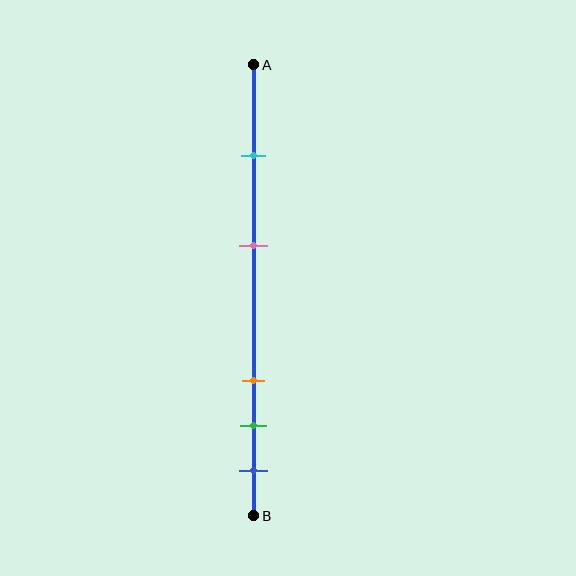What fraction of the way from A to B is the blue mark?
The blue mark is approximately 90% (0.9) of the way from A to B.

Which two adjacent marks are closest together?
The green and blue marks are the closest adjacent pair.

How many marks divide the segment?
There are 5 marks dividing the segment.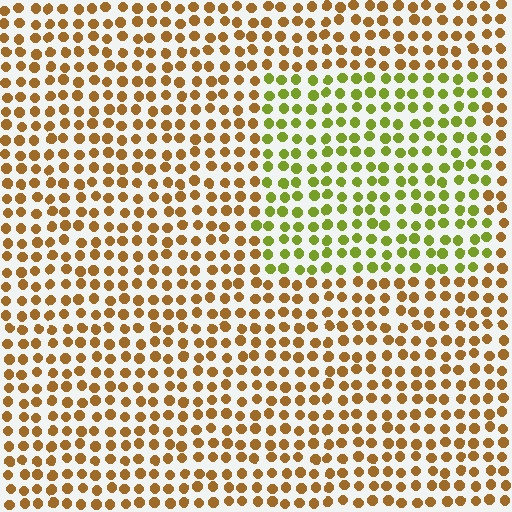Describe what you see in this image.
The image is filled with small brown elements in a uniform arrangement. A rectangle-shaped region is visible where the elements are tinted to a slightly different hue, forming a subtle color boundary.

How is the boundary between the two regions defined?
The boundary is defined purely by a slight shift in hue (about 47 degrees). Spacing, size, and orientation are identical on both sides.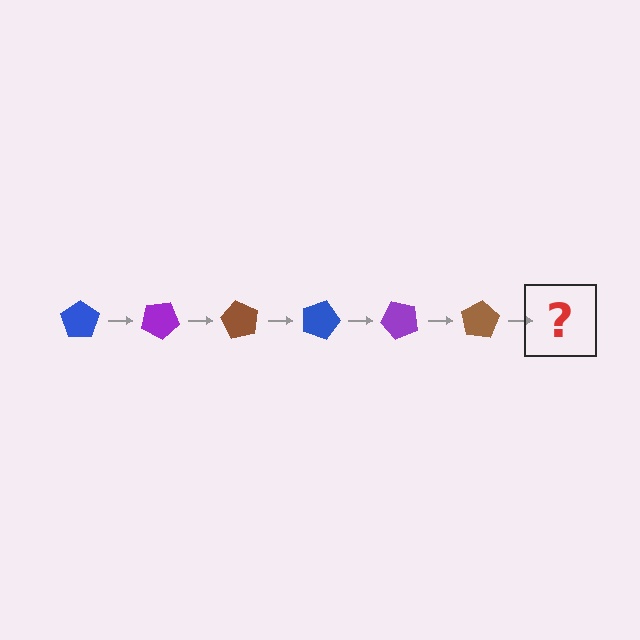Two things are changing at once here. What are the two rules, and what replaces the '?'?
The two rules are that it rotates 30 degrees each step and the color cycles through blue, purple, and brown. The '?' should be a blue pentagon, rotated 180 degrees from the start.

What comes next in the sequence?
The next element should be a blue pentagon, rotated 180 degrees from the start.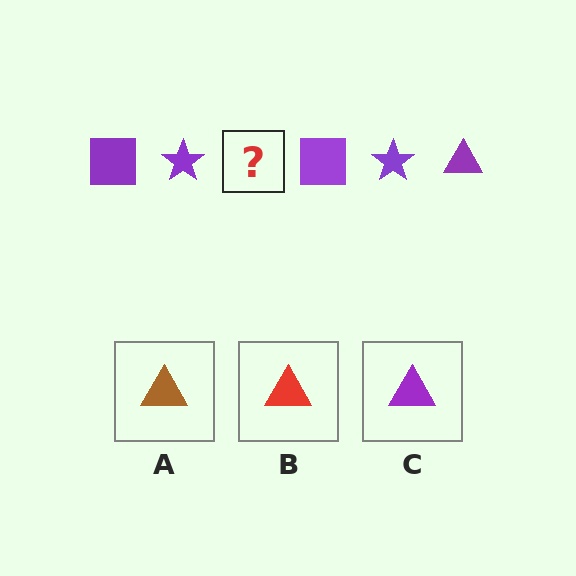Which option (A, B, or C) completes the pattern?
C.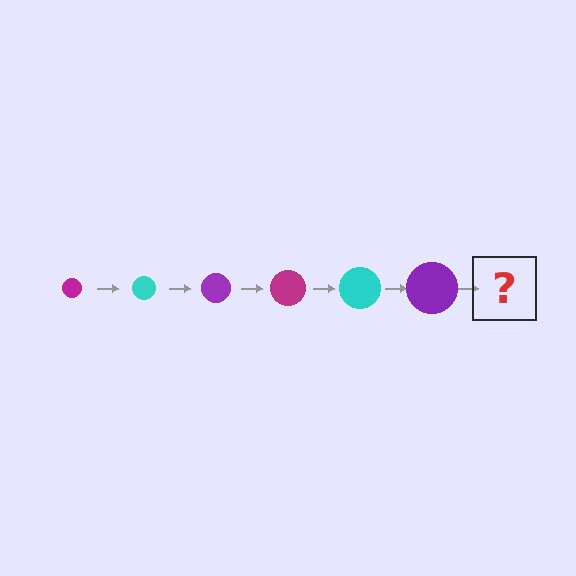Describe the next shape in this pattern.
It should be a magenta circle, larger than the previous one.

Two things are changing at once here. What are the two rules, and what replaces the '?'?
The two rules are that the circle grows larger each step and the color cycles through magenta, cyan, and purple. The '?' should be a magenta circle, larger than the previous one.